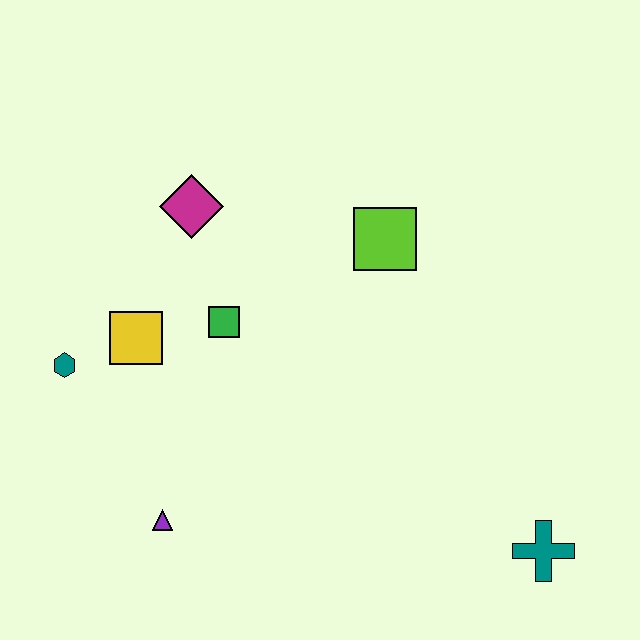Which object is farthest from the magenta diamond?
The teal cross is farthest from the magenta diamond.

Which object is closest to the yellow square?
The teal hexagon is closest to the yellow square.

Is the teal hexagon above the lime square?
No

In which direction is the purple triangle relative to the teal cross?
The purple triangle is to the left of the teal cross.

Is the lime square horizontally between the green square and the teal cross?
Yes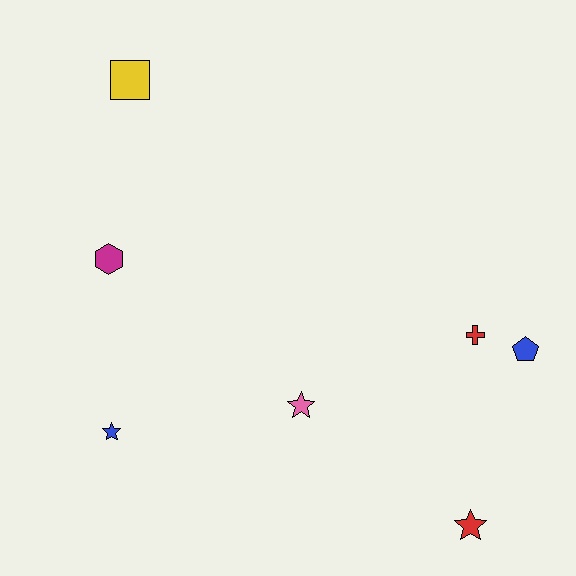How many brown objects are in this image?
There are no brown objects.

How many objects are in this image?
There are 7 objects.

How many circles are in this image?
There are no circles.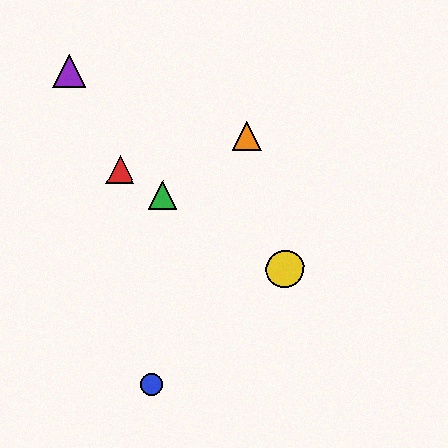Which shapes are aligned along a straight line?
The red triangle, the green triangle, the yellow circle are aligned along a straight line.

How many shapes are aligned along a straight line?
3 shapes (the red triangle, the green triangle, the yellow circle) are aligned along a straight line.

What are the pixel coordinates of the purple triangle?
The purple triangle is at (69, 71).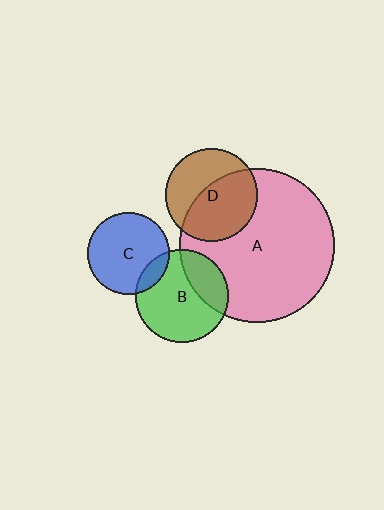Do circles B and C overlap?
Yes.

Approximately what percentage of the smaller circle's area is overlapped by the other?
Approximately 15%.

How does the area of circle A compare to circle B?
Approximately 2.7 times.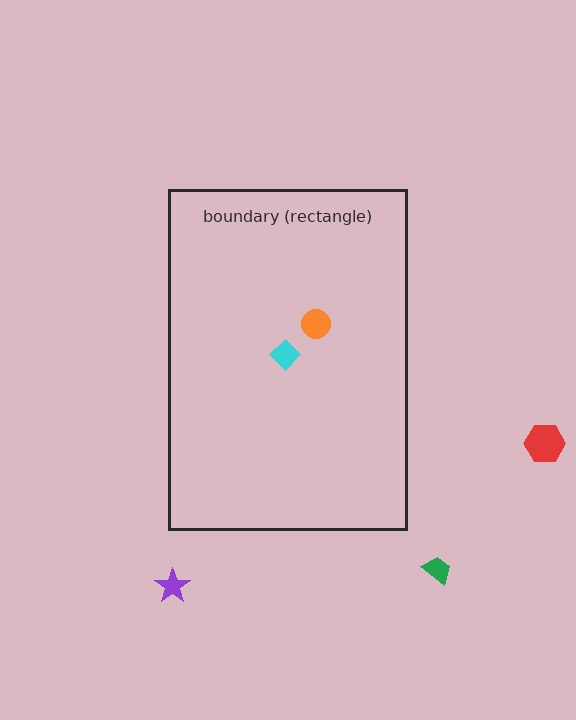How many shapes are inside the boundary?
2 inside, 3 outside.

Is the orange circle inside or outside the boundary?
Inside.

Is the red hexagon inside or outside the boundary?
Outside.